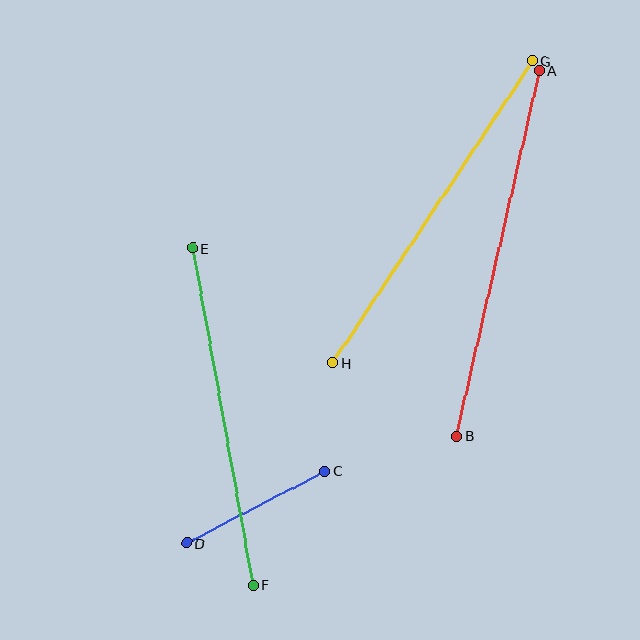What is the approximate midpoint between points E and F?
The midpoint is at approximately (223, 417) pixels.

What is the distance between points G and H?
The distance is approximately 362 pixels.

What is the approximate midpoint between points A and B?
The midpoint is at approximately (498, 253) pixels.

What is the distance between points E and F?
The distance is approximately 342 pixels.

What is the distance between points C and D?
The distance is approximately 156 pixels.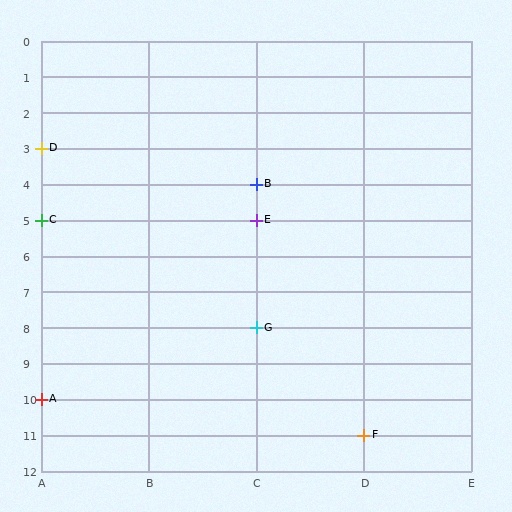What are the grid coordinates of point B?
Point B is at grid coordinates (C, 4).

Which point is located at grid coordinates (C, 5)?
Point E is at (C, 5).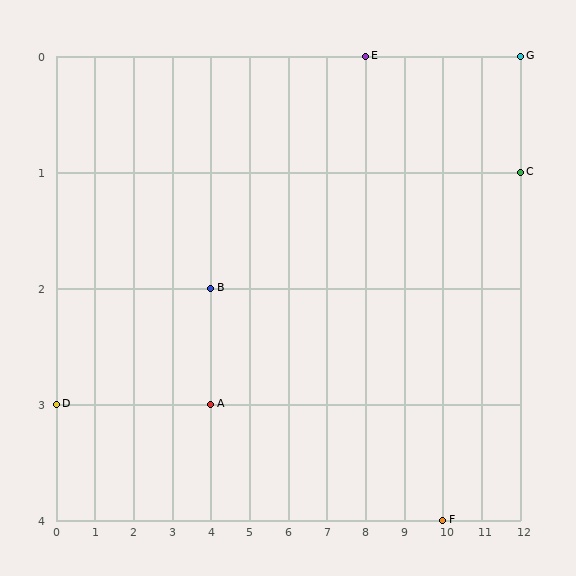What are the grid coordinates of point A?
Point A is at grid coordinates (4, 3).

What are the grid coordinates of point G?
Point G is at grid coordinates (12, 0).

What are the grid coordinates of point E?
Point E is at grid coordinates (8, 0).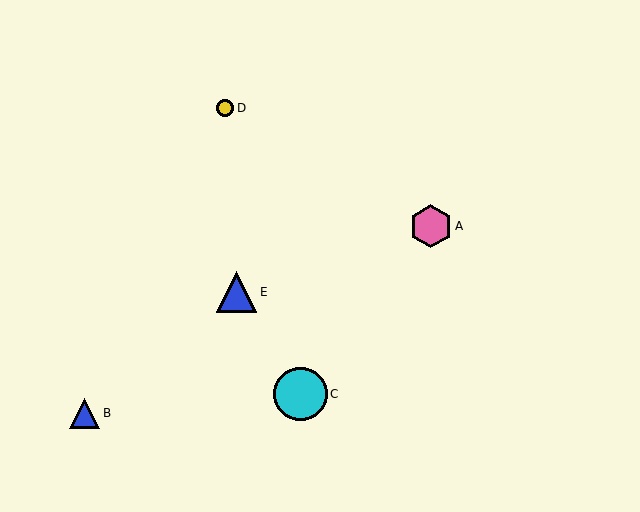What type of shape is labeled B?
Shape B is a blue triangle.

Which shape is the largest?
The cyan circle (labeled C) is the largest.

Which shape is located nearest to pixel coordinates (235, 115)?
The yellow circle (labeled D) at (225, 108) is nearest to that location.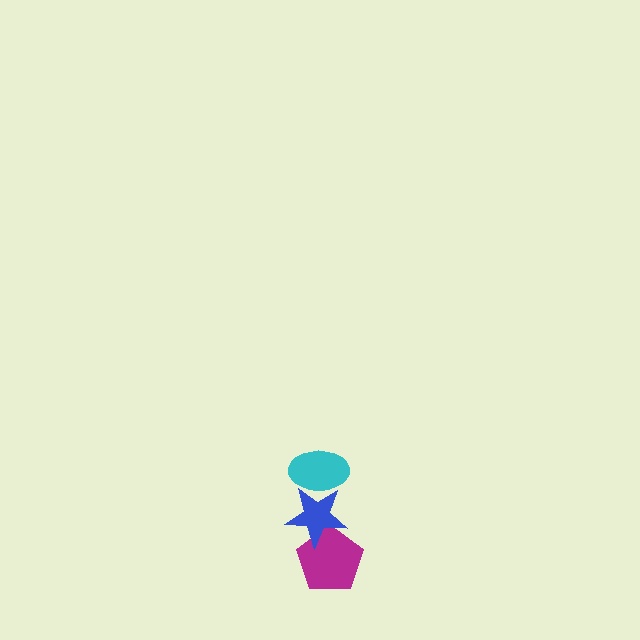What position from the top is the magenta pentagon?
The magenta pentagon is 3rd from the top.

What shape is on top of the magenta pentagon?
The blue star is on top of the magenta pentagon.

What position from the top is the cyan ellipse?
The cyan ellipse is 1st from the top.